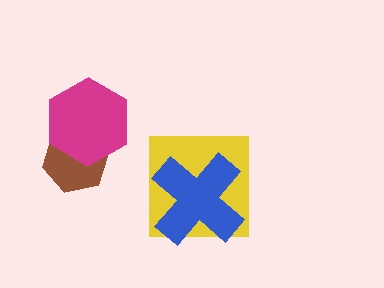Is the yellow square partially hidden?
Yes, it is partially covered by another shape.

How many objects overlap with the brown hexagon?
1 object overlaps with the brown hexagon.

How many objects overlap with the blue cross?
1 object overlaps with the blue cross.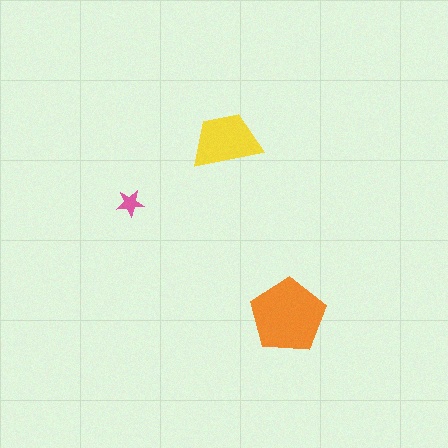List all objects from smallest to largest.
The pink star, the yellow trapezoid, the orange pentagon.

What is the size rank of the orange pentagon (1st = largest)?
1st.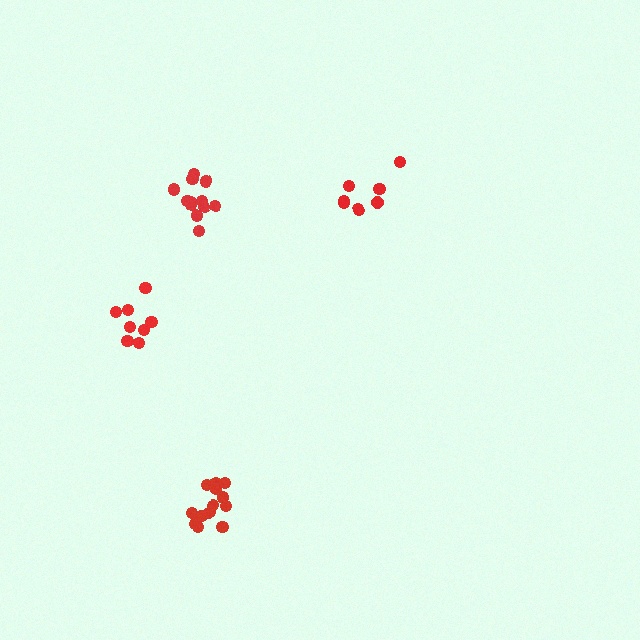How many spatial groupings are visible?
There are 4 spatial groupings.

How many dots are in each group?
Group 1: 13 dots, Group 2: 12 dots, Group 3: 7 dots, Group 4: 8 dots (40 total).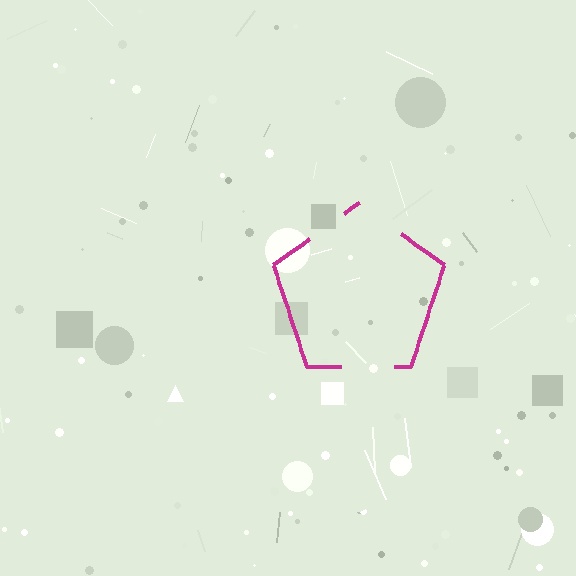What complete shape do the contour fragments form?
The contour fragments form a pentagon.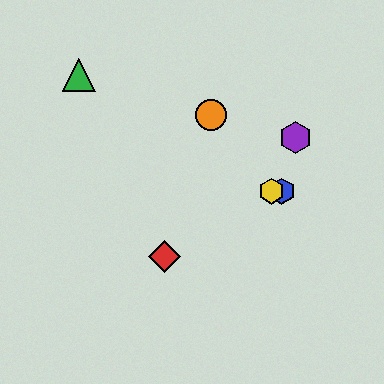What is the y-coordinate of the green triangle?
The green triangle is at y≈75.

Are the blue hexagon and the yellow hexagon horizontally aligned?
Yes, both are at y≈191.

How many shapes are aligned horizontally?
2 shapes (the blue hexagon, the yellow hexagon) are aligned horizontally.